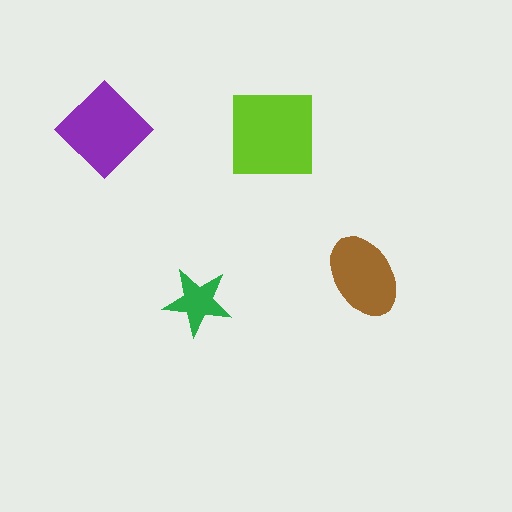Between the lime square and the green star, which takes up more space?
The lime square.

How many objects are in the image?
There are 4 objects in the image.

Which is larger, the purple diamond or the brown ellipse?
The purple diamond.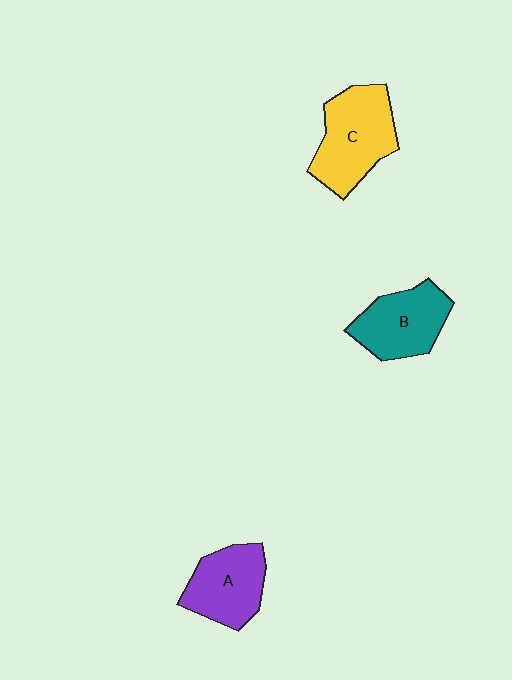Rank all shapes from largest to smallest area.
From largest to smallest: C (yellow), B (teal), A (purple).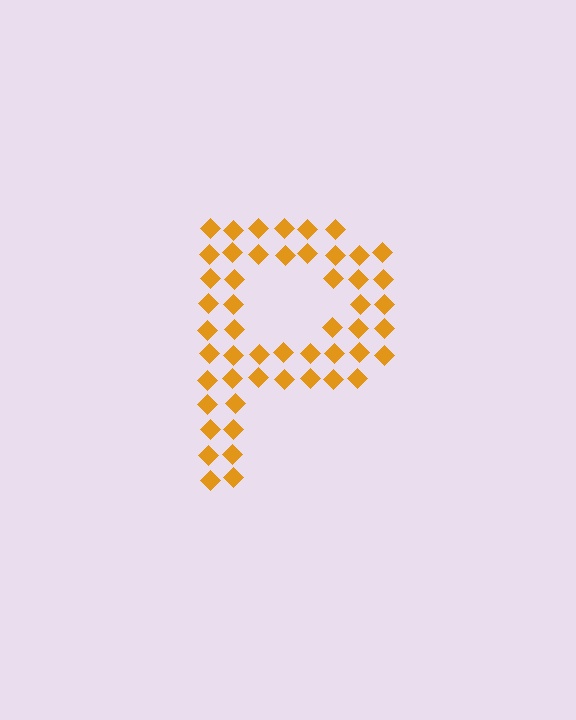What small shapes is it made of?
It is made of small diamonds.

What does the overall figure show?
The overall figure shows the letter P.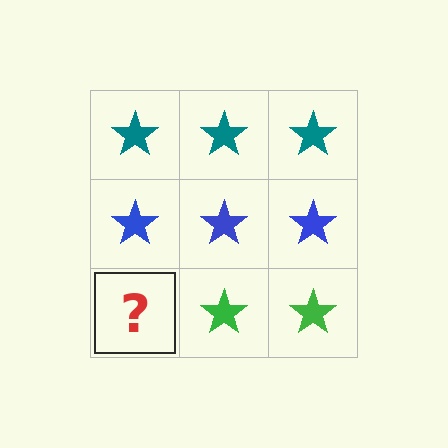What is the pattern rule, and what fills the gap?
The rule is that each row has a consistent color. The gap should be filled with a green star.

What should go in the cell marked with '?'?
The missing cell should contain a green star.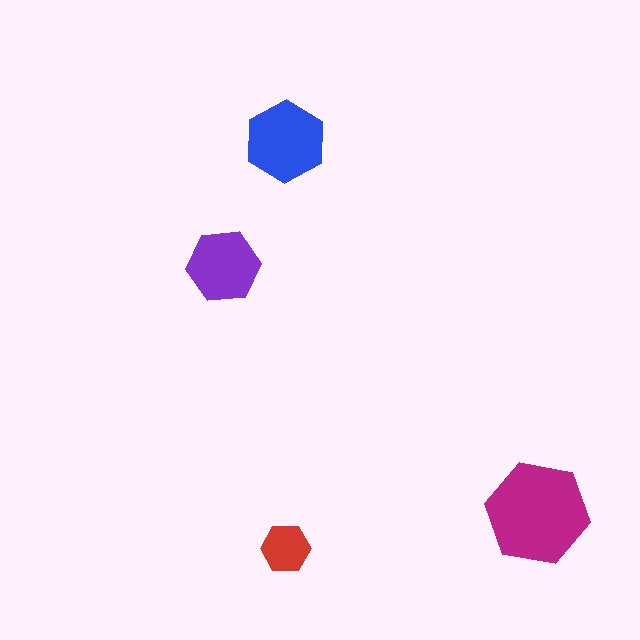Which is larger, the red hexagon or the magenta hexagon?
The magenta one.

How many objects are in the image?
There are 4 objects in the image.